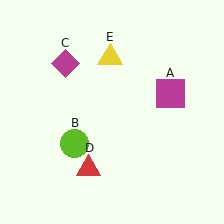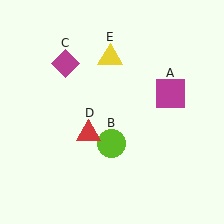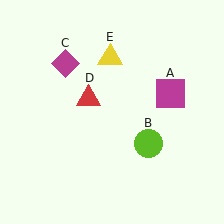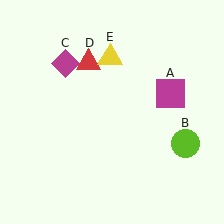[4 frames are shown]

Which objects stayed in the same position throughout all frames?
Magenta square (object A) and magenta diamond (object C) and yellow triangle (object E) remained stationary.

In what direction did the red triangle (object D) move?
The red triangle (object D) moved up.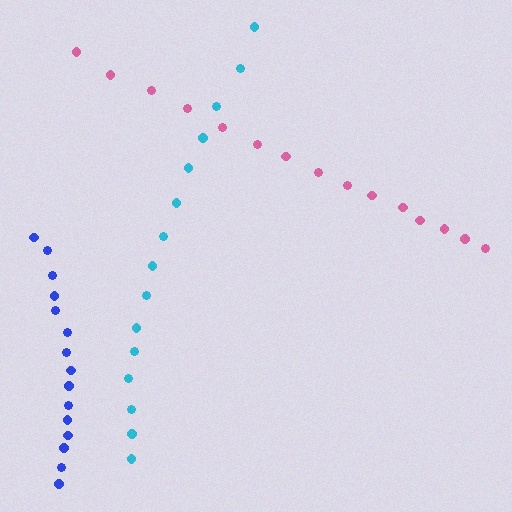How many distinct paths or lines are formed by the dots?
There are 3 distinct paths.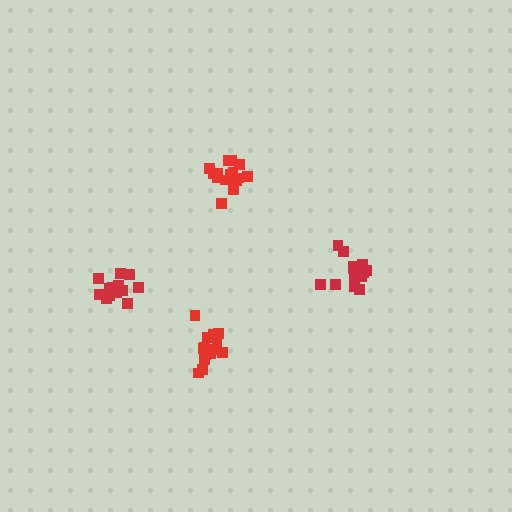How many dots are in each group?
Group 1: 14 dots, Group 2: 13 dots, Group 3: 15 dots, Group 4: 15 dots (57 total).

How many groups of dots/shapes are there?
There are 4 groups.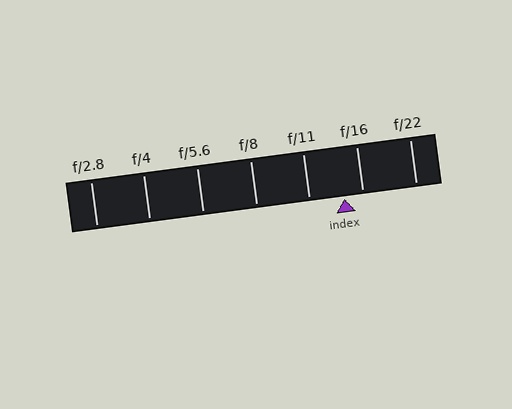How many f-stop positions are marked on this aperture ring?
There are 7 f-stop positions marked.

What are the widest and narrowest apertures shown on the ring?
The widest aperture shown is f/2.8 and the narrowest is f/22.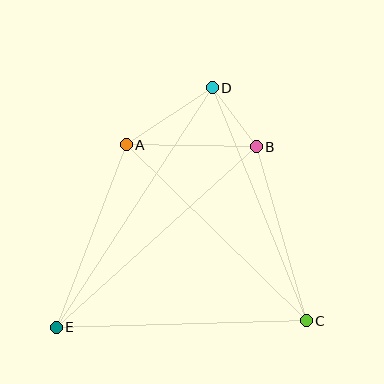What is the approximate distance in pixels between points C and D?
The distance between C and D is approximately 251 pixels.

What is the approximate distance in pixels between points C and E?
The distance between C and E is approximately 250 pixels.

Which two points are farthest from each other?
Points D and E are farthest from each other.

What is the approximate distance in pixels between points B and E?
The distance between B and E is approximately 270 pixels.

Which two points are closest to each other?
Points B and D are closest to each other.